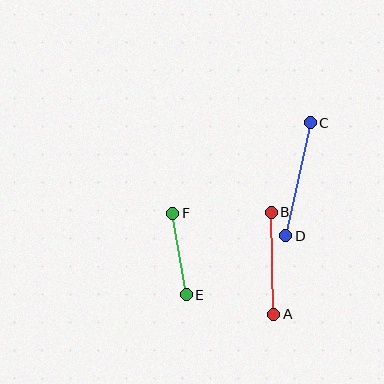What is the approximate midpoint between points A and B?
The midpoint is at approximately (272, 263) pixels.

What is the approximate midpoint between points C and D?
The midpoint is at approximately (298, 179) pixels.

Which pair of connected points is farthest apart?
Points C and D are farthest apart.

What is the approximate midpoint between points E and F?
The midpoint is at approximately (179, 254) pixels.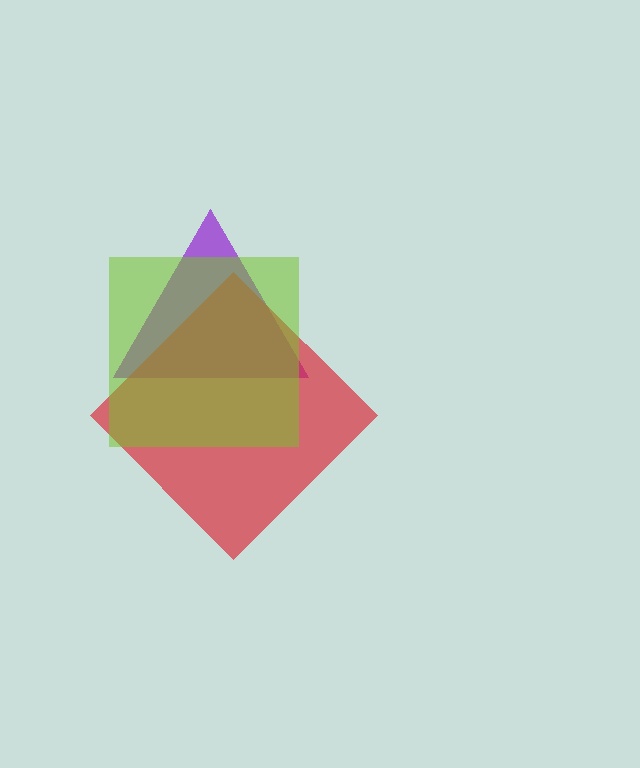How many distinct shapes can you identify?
There are 3 distinct shapes: a purple triangle, a red diamond, a lime square.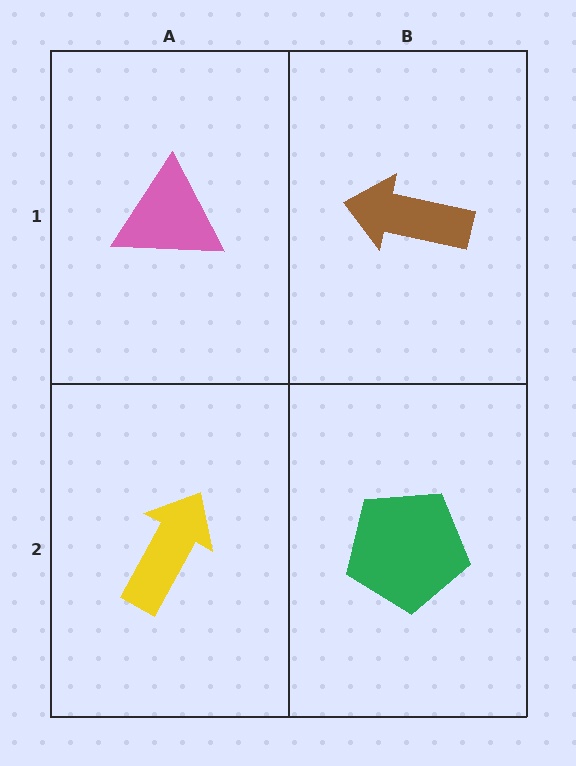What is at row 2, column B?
A green pentagon.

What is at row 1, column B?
A brown arrow.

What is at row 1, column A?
A pink triangle.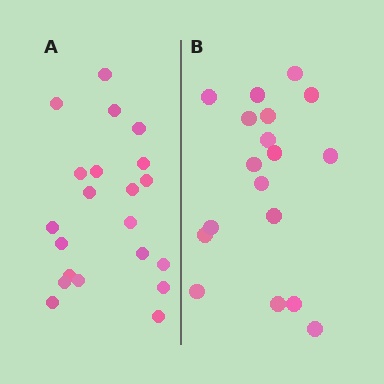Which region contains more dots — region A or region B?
Region A (the left region) has more dots.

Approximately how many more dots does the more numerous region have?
Region A has just a few more — roughly 2 or 3 more dots than region B.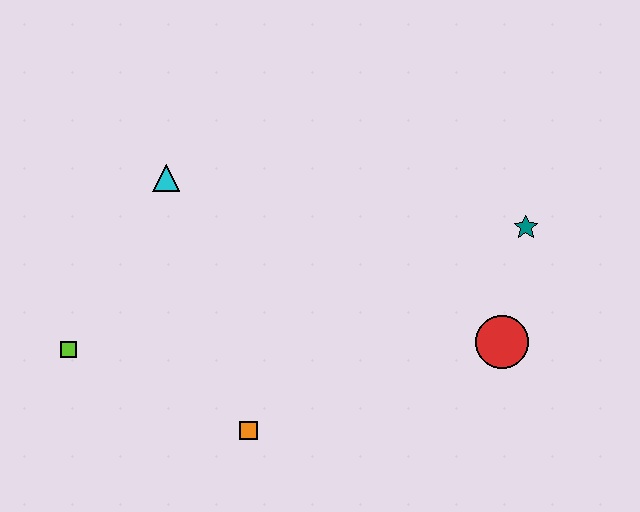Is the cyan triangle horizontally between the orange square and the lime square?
Yes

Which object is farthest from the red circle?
The lime square is farthest from the red circle.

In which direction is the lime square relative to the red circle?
The lime square is to the left of the red circle.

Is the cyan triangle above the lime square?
Yes